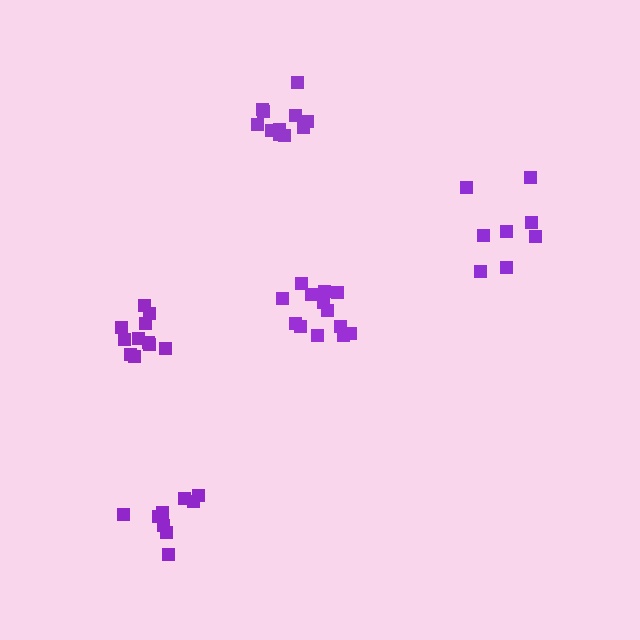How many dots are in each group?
Group 1: 9 dots, Group 2: 8 dots, Group 3: 11 dots, Group 4: 11 dots, Group 5: 14 dots (53 total).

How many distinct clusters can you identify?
There are 5 distinct clusters.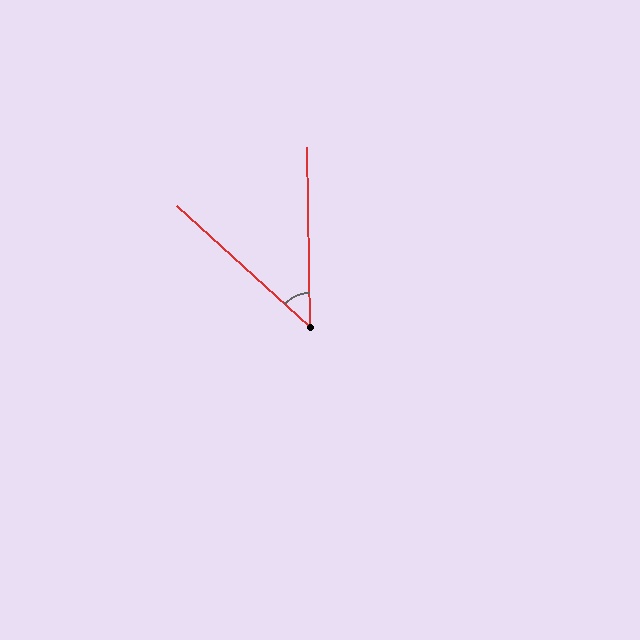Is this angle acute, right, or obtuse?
It is acute.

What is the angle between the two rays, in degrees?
Approximately 47 degrees.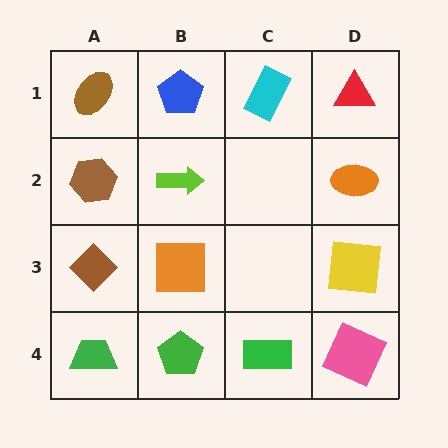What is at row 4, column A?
A green trapezoid.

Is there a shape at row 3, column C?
No, that cell is empty.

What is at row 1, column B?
A blue pentagon.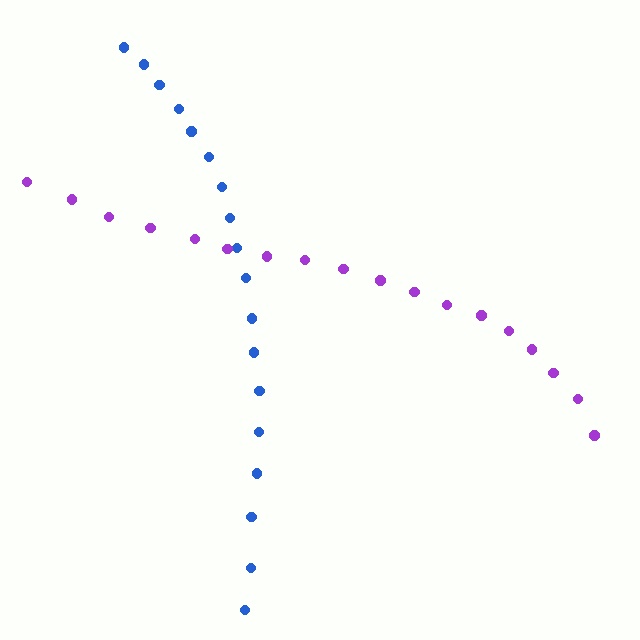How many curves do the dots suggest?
There are 2 distinct paths.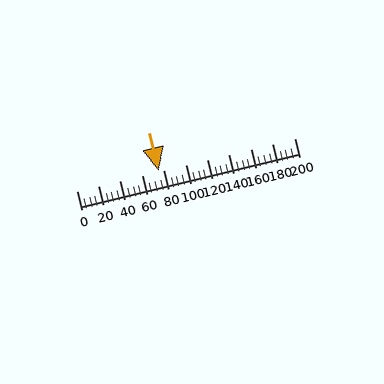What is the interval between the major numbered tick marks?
The major tick marks are spaced 20 units apart.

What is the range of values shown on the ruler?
The ruler shows values from 0 to 200.